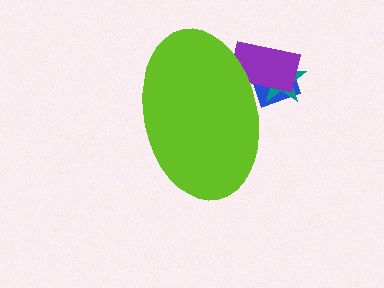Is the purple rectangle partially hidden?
Yes, the purple rectangle is partially hidden behind the lime ellipse.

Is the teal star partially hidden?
Yes, the teal star is partially hidden behind the lime ellipse.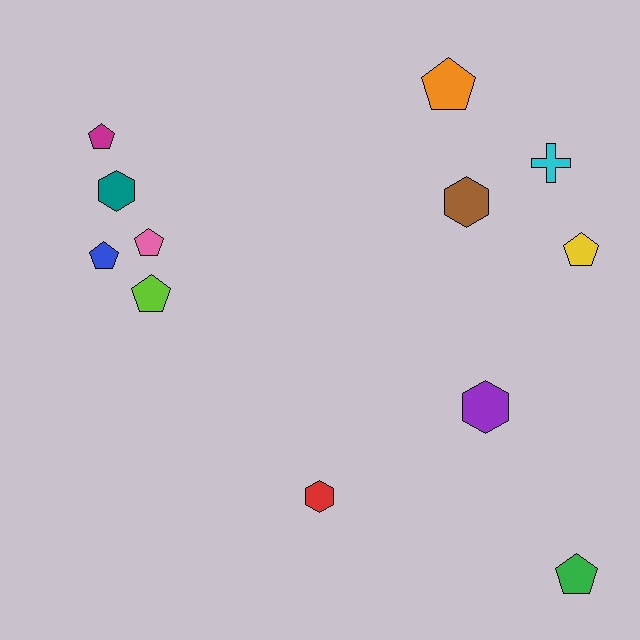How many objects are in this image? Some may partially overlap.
There are 12 objects.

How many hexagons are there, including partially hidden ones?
There are 4 hexagons.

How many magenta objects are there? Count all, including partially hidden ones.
There is 1 magenta object.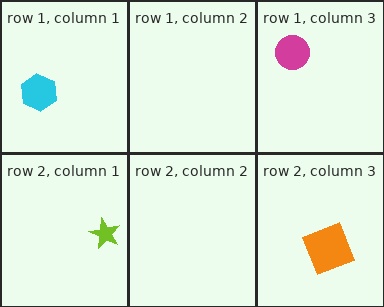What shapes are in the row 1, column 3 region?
The magenta circle.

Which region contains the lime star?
The row 2, column 1 region.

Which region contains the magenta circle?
The row 1, column 3 region.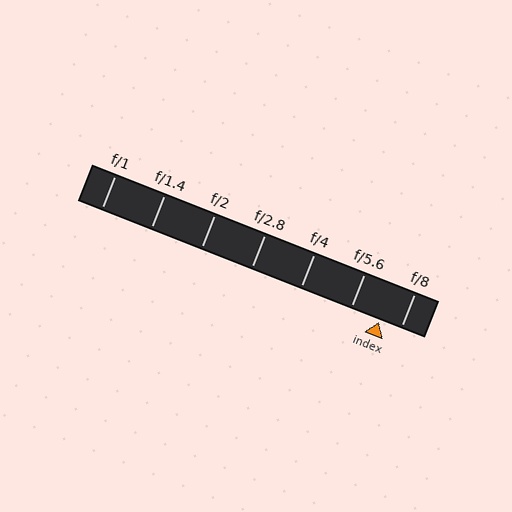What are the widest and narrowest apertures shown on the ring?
The widest aperture shown is f/1 and the narrowest is f/8.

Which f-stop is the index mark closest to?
The index mark is closest to f/8.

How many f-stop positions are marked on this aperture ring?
There are 7 f-stop positions marked.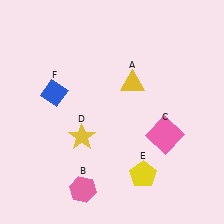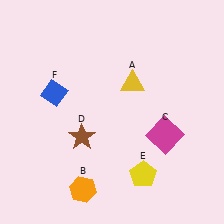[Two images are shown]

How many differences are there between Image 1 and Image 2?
There are 3 differences between the two images.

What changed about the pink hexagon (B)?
In Image 1, B is pink. In Image 2, it changed to orange.